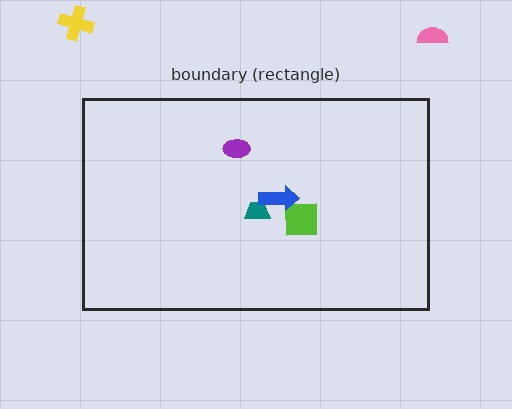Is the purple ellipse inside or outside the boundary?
Inside.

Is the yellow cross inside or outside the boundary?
Outside.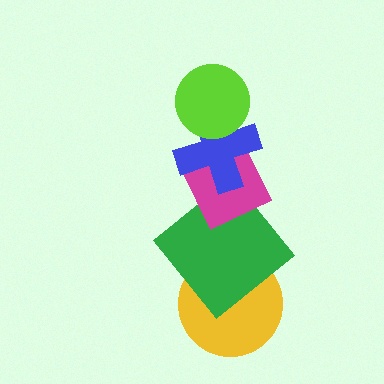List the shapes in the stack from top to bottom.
From top to bottom: the lime circle, the blue cross, the magenta diamond, the green diamond, the yellow circle.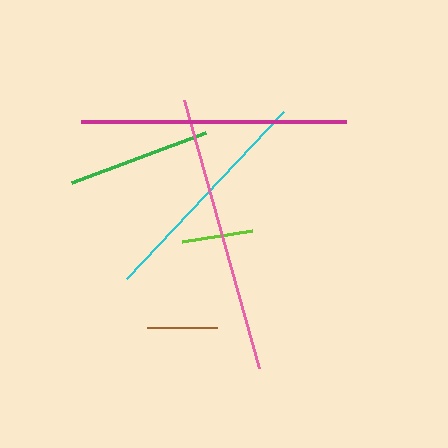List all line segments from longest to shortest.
From longest to shortest: pink, magenta, cyan, green, lime, brown.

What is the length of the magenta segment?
The magenta segment is approximately 265 pixels long.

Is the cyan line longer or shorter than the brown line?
The cyan line is longer than the brown line.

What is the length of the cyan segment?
The cyan segment is approximately 230 pixels long.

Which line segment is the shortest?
The brown line is the shortest at approximately 70 pixels.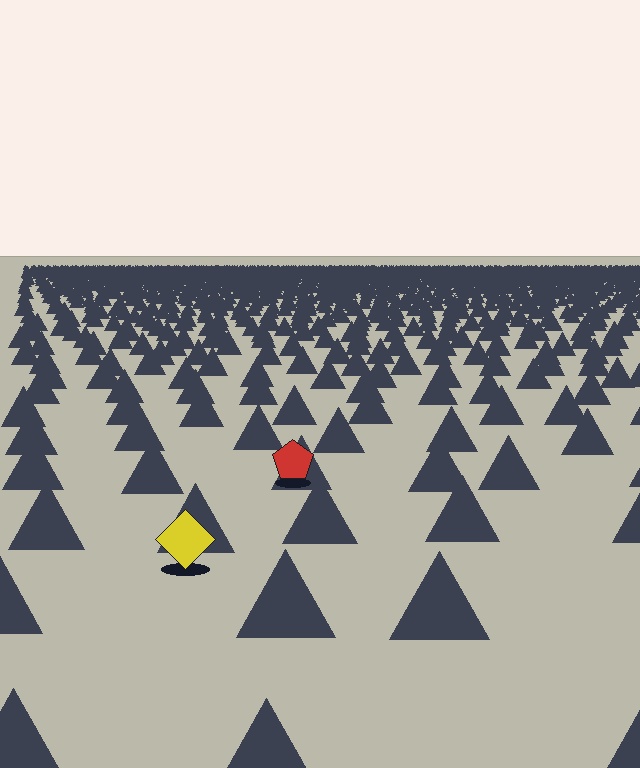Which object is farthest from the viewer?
The red pentagon is farthest from the viewer. It appears smaller and the ground texture around it is denser.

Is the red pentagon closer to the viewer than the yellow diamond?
No. The yellow diamond is closer — you can tell from the texture gradient: the ground texture is coarser near it.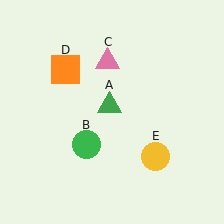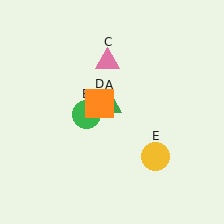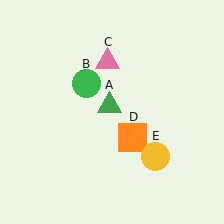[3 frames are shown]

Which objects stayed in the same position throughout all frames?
Green triangle (object A) and pink triangle (object C) and yellow circle (object E) remained stationary.